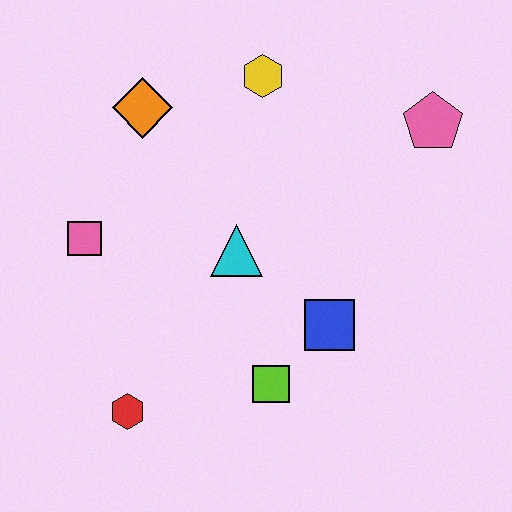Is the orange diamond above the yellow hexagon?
No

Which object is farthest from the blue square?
The orange diamond is farthest from the blue square.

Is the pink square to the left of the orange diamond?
Yes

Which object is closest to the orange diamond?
The yellow hexagon is closest to the orange diamond.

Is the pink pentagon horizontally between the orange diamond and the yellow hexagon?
No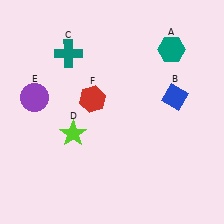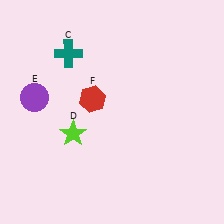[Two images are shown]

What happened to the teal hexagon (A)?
The teal hexagon (A) was removed in Image 2. It was in the top-right area of Image 1.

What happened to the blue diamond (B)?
The blue diamond (B) was removed in Image 2. It was in the top-right area of Image 1.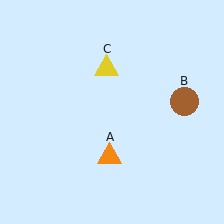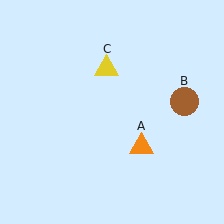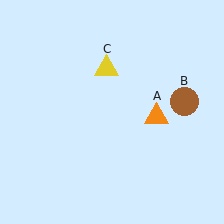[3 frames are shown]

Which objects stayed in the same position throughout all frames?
Brown circle (object B) and yellow triangle (object C) remained stationary.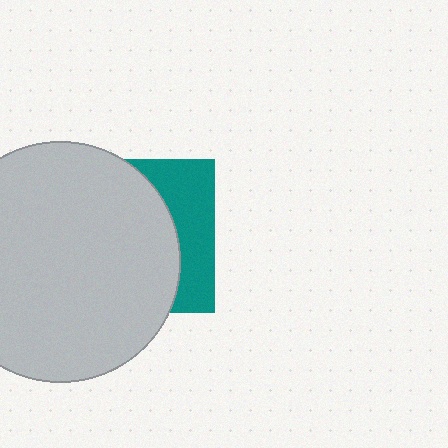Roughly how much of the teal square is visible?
A small part of it is visible (roughly 30%).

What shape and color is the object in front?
The object in front is a light gray circle.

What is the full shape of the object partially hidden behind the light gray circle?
The partially hidden object is a teal square.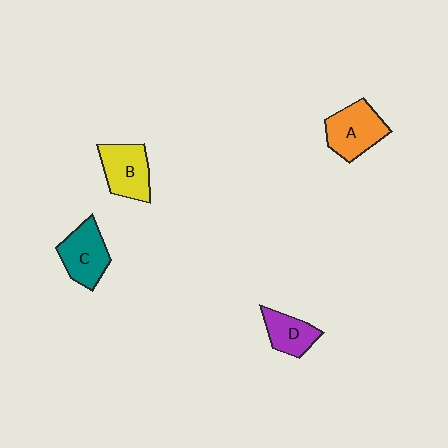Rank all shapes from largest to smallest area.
From largest to smallest: A (orange), C (teal), B (yellow), D (purple).